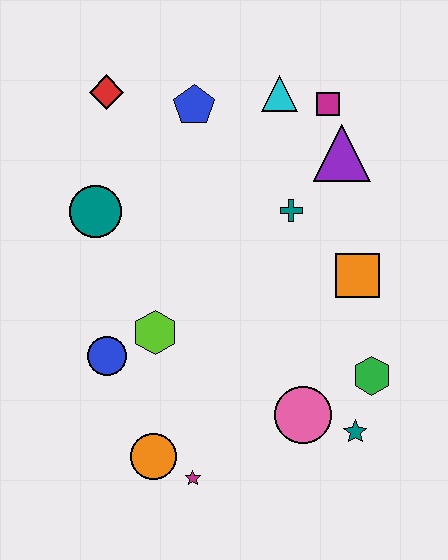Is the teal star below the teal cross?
Yes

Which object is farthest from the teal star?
The red diamond is farthest from the teal star.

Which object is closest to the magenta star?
The orange circle is closest to the magenta star.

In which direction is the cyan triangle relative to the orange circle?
The cyan triangle is above the orange circle.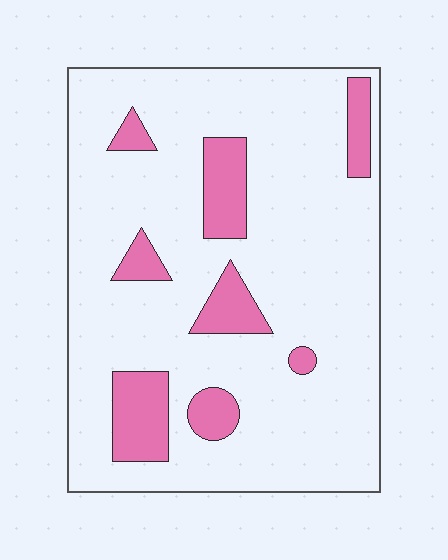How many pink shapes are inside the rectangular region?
8.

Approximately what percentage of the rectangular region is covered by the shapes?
Approximately 15%.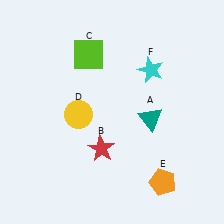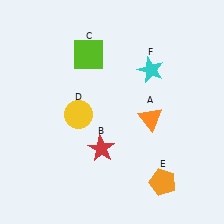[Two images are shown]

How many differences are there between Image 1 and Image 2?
There is 1 difference between the two images.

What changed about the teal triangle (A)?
In Image 1, A is teal. In Image 2, it changed to orange.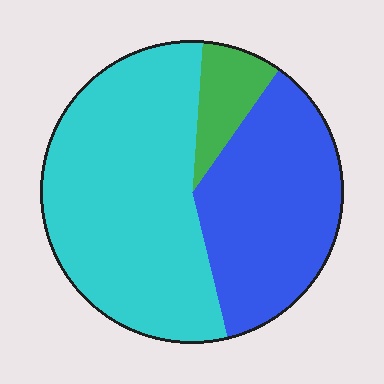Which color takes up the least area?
Green, at roughly 10%.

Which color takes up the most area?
Cyan, at roughly 55%.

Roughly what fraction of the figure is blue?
Blue covers 36% of the figure.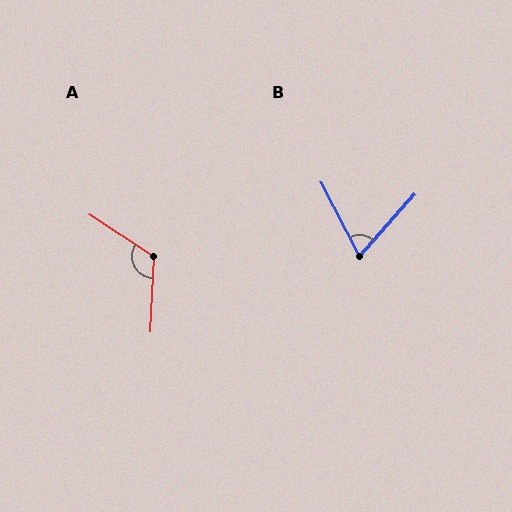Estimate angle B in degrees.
Approximately 69 degrees.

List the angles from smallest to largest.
B (69°), A (120°).